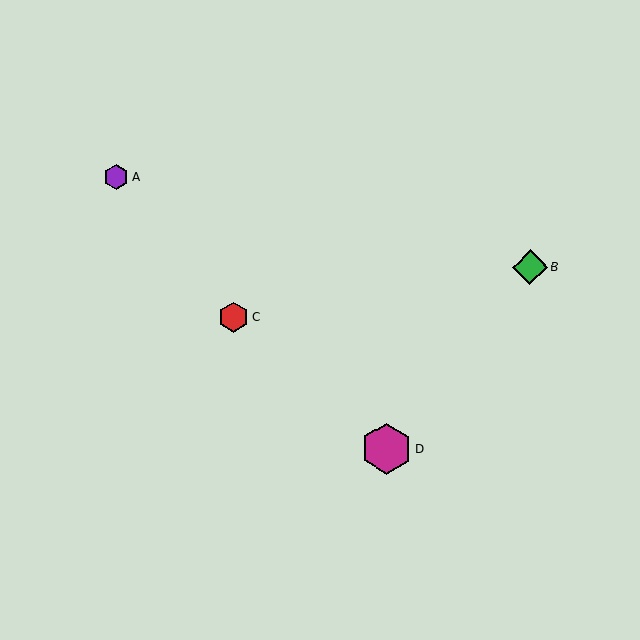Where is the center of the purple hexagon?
The center of the purple hexagon is at (117, 177).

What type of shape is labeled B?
Shape B is a green diamond.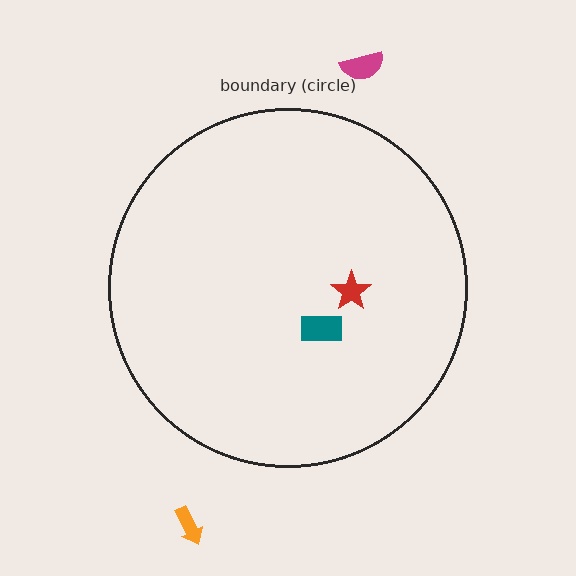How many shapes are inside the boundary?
2 inside, 2 outside.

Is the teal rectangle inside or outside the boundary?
Inside.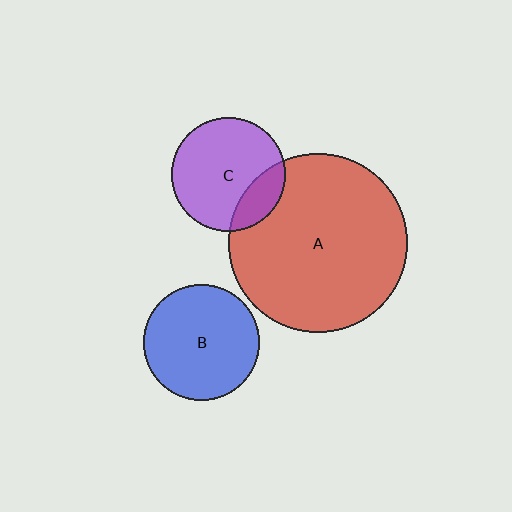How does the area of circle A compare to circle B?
Approximately 2.4 times.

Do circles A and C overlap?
Yes.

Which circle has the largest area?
Circle A (red).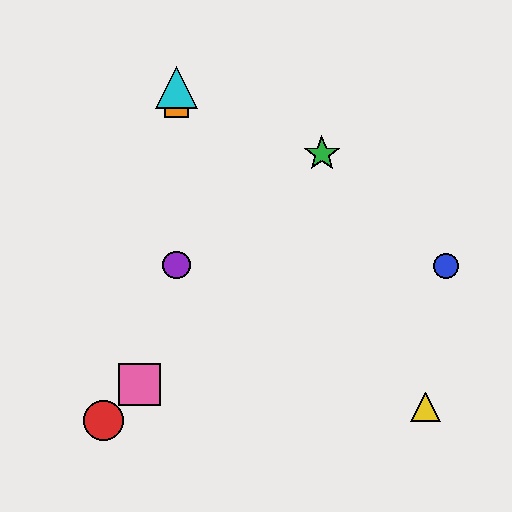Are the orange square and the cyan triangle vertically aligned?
Yes, both are at x≈177.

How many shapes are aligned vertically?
3 shapes (the purple circle, the orange square, the cyan triangle) are aligned vertically.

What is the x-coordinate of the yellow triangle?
The yellow triangle is at x≈426.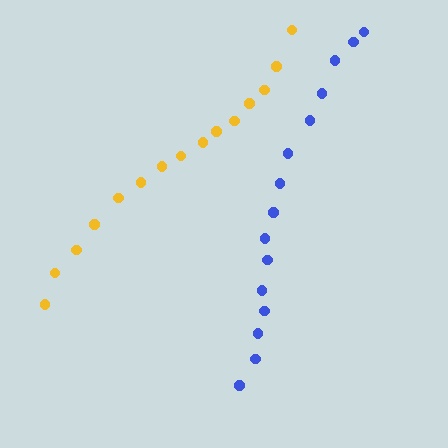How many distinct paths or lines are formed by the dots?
There are 2 distinct paths.